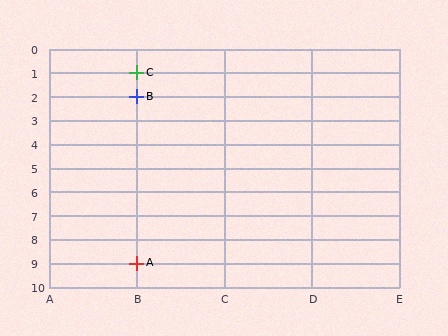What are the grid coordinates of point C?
Point C is at grid coordinates (B, 1).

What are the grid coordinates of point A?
Point A is at grid coordinates (B, 9).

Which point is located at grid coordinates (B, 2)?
Point B is at (B, 2).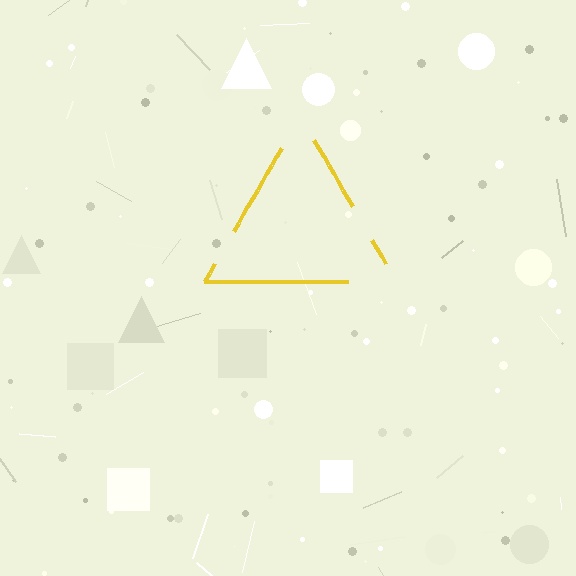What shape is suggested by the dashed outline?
The dashed outline suggests a triangle.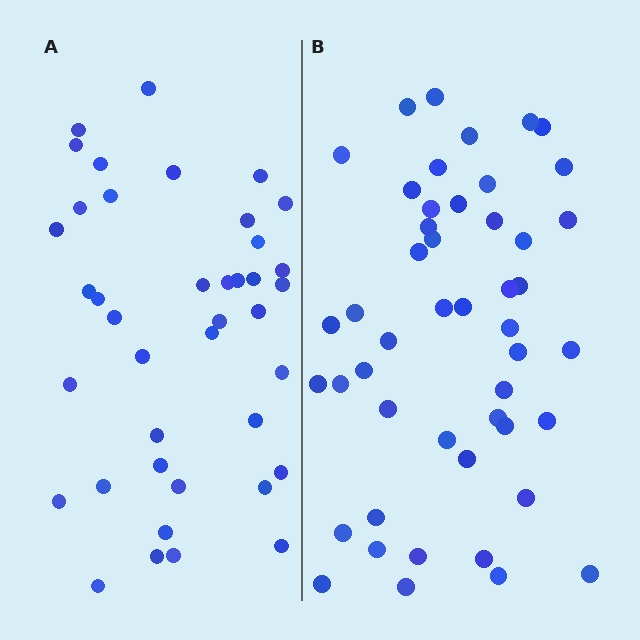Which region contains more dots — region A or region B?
Region B (the right region) has more dots.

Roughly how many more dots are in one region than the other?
Region B has roughly 8 or so more dots than region A.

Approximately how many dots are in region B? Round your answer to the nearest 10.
About 50 dots. (The exact count is 48, which rounds to 50.)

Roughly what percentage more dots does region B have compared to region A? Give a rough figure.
About 20% more.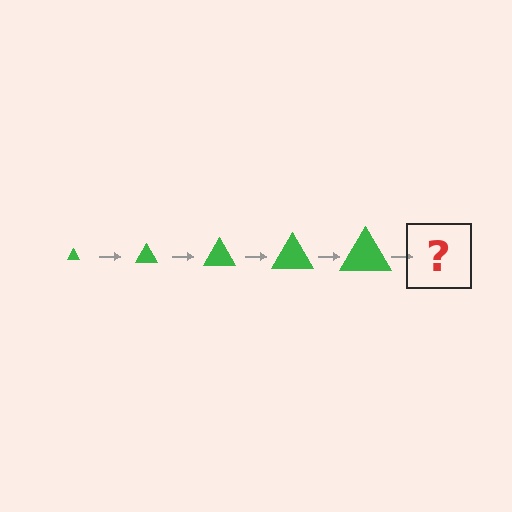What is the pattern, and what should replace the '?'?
The pattern is that the triangle gets progressively larger each step. The '?' should be a green triangle, larger than the previous one.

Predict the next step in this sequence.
The next step is a green triangle, larger than the previous one.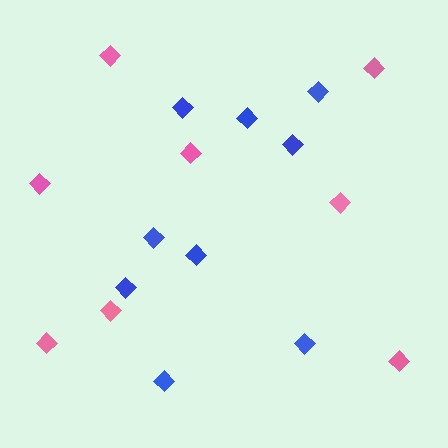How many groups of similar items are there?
There are 2 groups: one group of blue diamonds (9) and one group of pink diamonds (8).